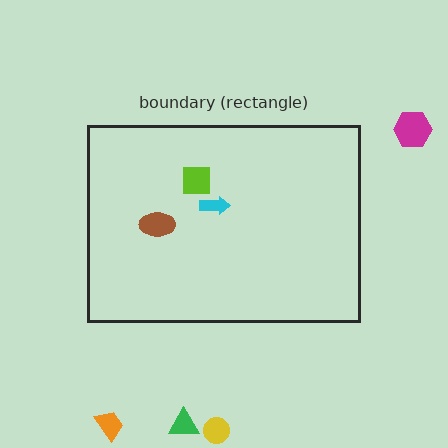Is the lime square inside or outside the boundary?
Inside.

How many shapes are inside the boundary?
3 inside, 4 outside.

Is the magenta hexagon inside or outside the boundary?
Outside.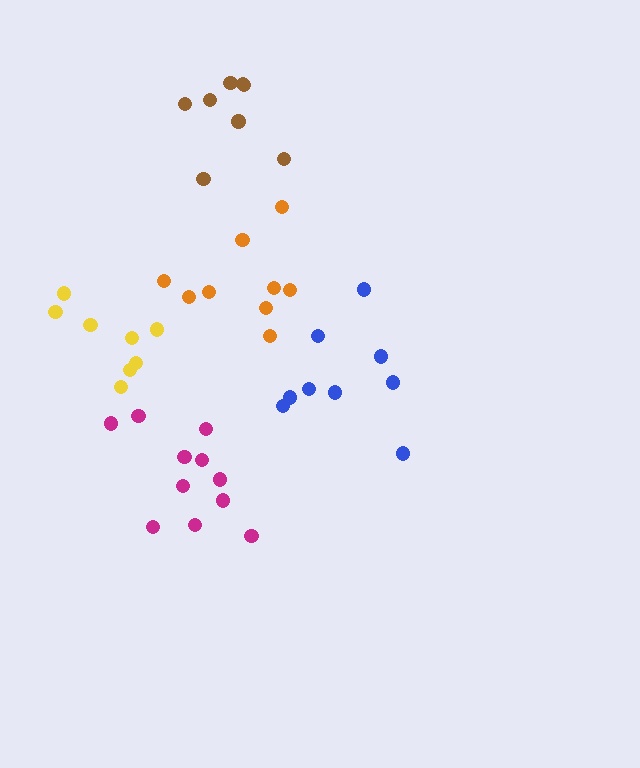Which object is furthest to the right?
The blue cluster is rightmost.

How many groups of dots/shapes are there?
There are 5 groups.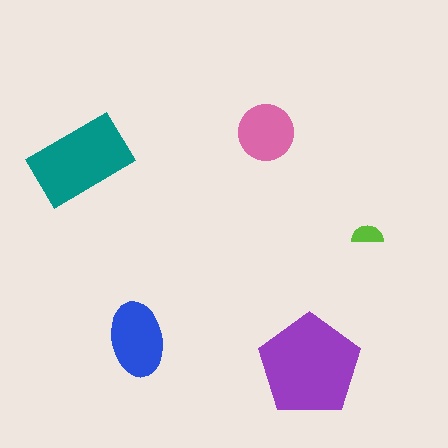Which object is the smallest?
The lime semicircle.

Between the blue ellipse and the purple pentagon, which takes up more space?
The purple pentagon.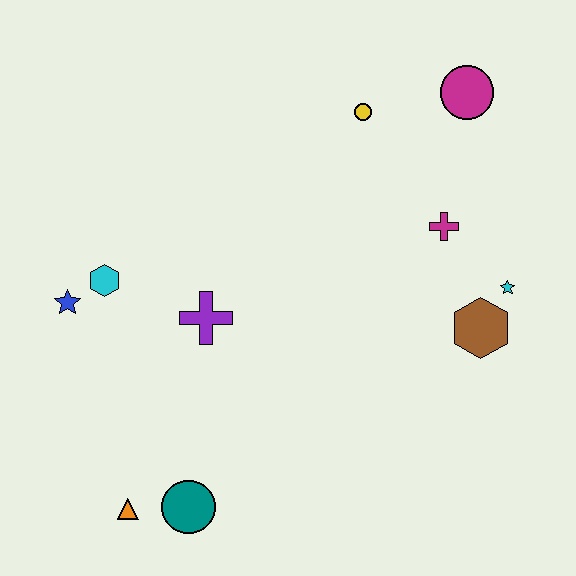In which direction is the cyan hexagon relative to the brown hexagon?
The cyan hexagon is to the left of the brown hexagon.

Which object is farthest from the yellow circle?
The orange triangle is farthest from the yellow circle.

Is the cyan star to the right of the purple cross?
Yes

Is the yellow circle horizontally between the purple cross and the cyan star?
Yes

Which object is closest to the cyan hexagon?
The blue star is closest to the cyan hexagon.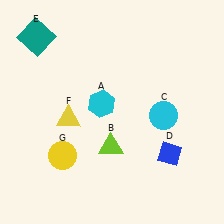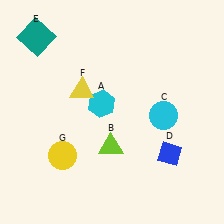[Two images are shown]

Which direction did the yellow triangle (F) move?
The yellow triangle (F) moved up.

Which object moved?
The yellow triangle (F) moved up.